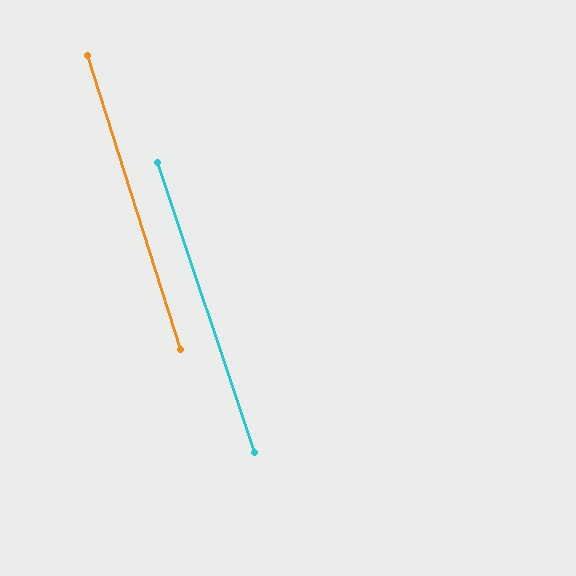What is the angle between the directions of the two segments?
Approximately 1 degree.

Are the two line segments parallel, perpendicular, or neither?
Parallel — their directions differ by only 1.1°.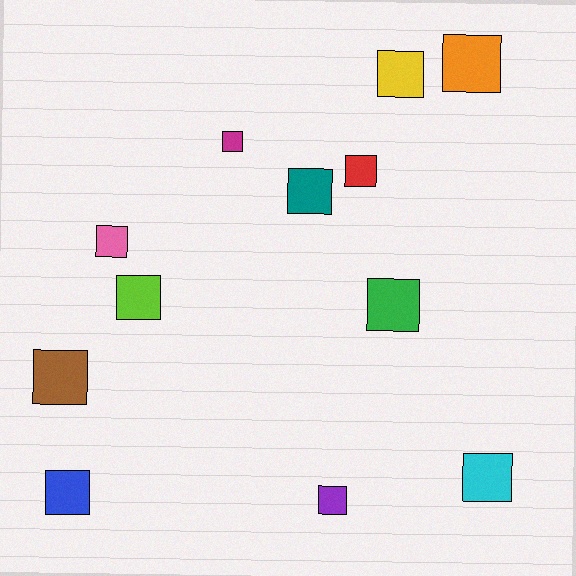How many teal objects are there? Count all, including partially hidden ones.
There is 1 teal object.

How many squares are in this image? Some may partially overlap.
There are 12 squares.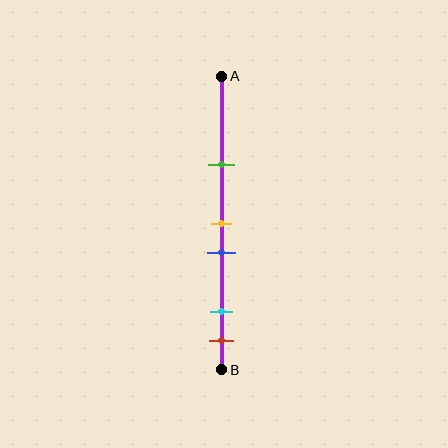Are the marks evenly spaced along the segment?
No, the marks are not evenly spaced.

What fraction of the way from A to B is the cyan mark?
The cyan mark is approximately 80% (0.8) of the way from A to B.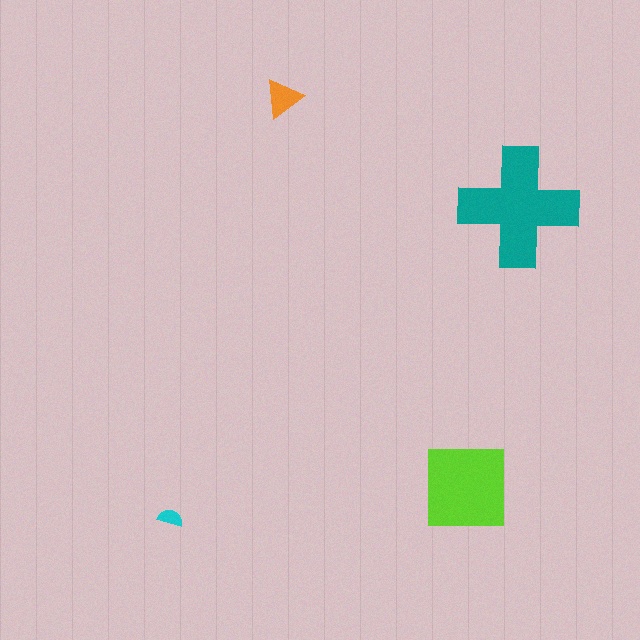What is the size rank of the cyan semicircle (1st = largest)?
4th.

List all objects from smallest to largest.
The cyan semicircle, the orange triangle, the lime square, the teal cross.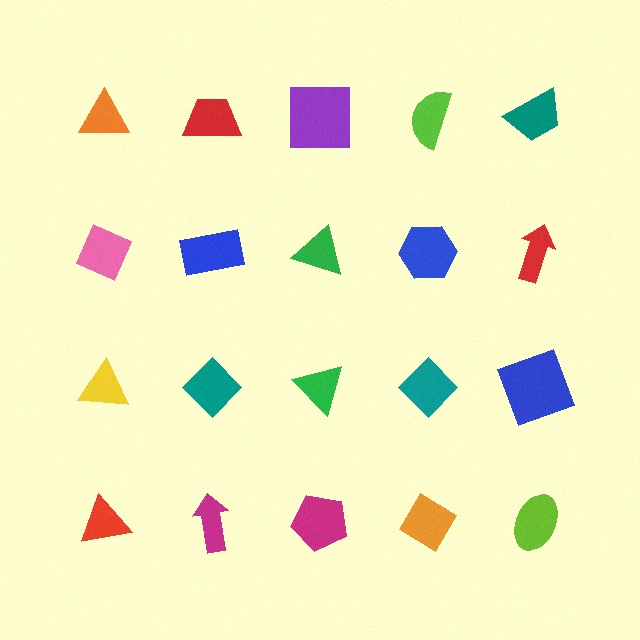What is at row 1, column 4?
A lime semicircle.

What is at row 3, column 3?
A green triangle.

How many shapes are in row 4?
5 shapes.